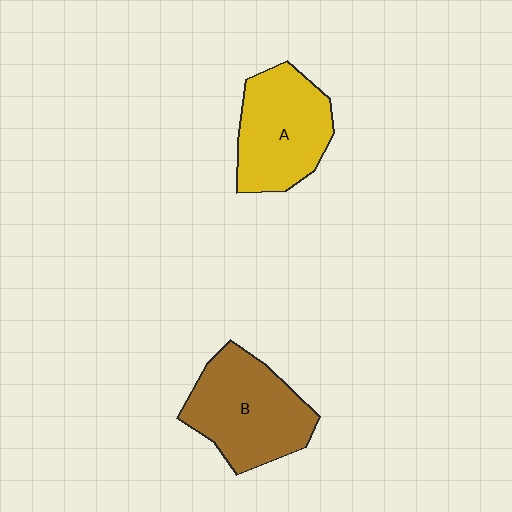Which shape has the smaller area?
Shape A (yellow).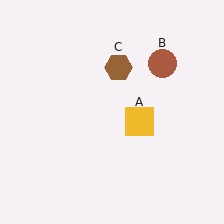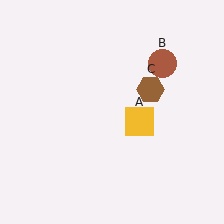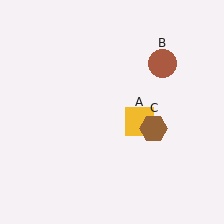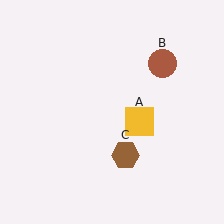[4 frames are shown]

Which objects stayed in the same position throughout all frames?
Yellow square (object A) and brown circle (object B) remained stationary.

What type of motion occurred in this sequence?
The brown hexagon (object C) rotated clockwise around the center of the scene.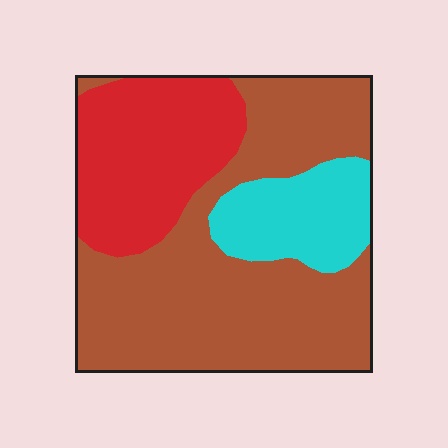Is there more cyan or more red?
Red.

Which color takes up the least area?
Cyan, at roughly 15%.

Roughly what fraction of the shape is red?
Red takes up about one quarter (1/4) of the shape.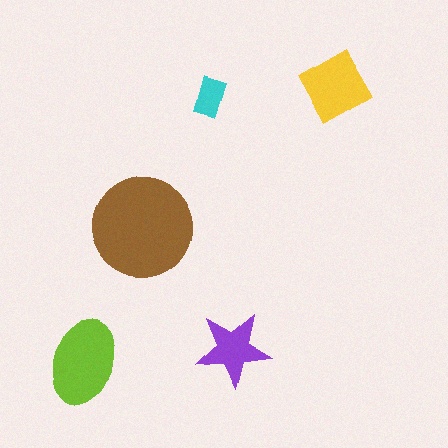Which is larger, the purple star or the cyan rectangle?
The purple star.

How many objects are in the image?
There are 5 objects in the image.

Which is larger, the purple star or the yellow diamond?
The yellow diamond.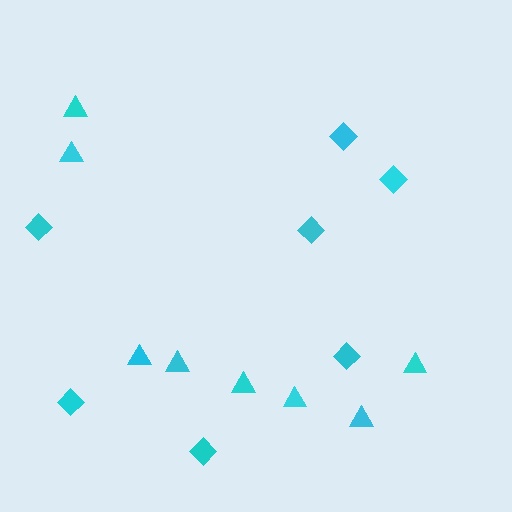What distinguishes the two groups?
There are 2 groups: one group of diamonds (7) and one group of triangles (8).